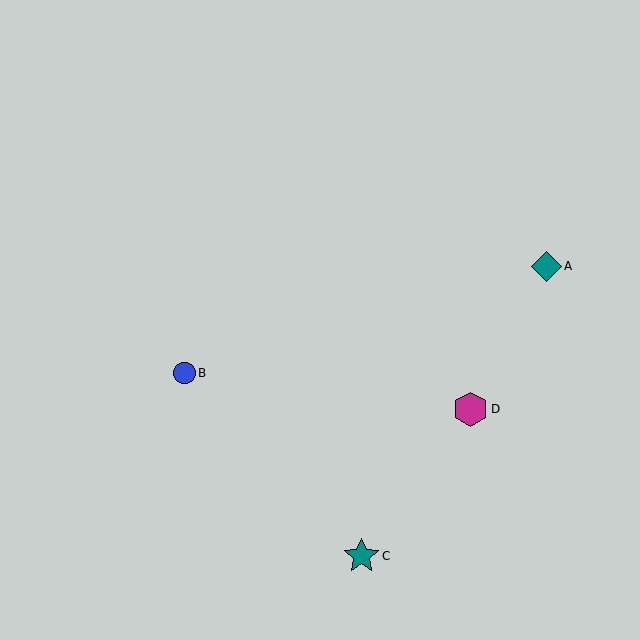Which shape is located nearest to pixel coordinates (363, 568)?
The teal star (labeled C) at (361, 556) is nearest to that location.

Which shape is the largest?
The teal star (labeled C) is the largest.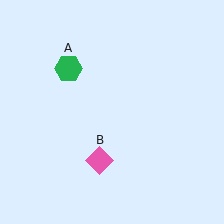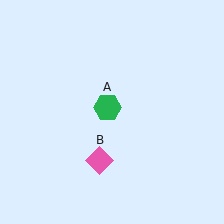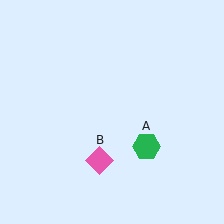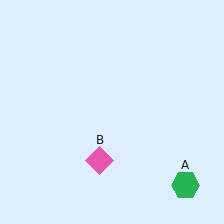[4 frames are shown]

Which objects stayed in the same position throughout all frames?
Pink diamond (object B) remained stationary.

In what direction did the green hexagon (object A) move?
The green hexagon (object A) moved down and to the right.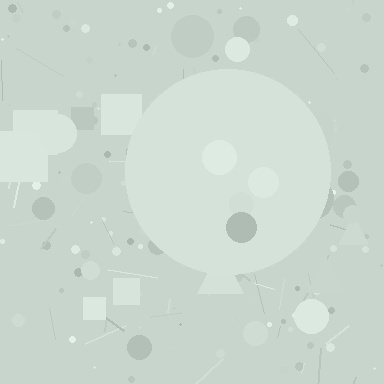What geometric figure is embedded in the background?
A circle is embedded in the background.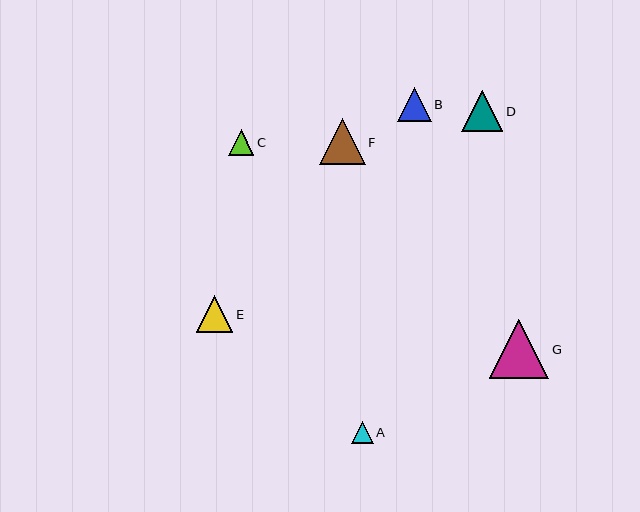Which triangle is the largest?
Triangle G is the largest with a size of approximately 60 pixels.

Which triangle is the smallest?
Triangle A is the smallest with a size of approximately 22 pixels.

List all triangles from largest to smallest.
From largest to smallest: G, F, D, E, B, C, A.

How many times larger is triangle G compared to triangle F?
Triangle G is approximately 1.3 times the size of triangle F.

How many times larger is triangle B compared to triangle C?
Triangle B is approximately 1.3 times the size of triangle C.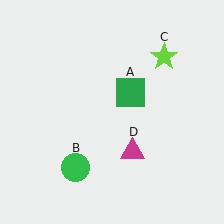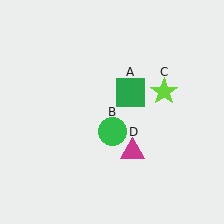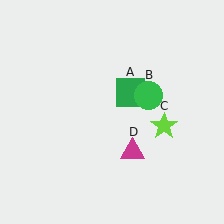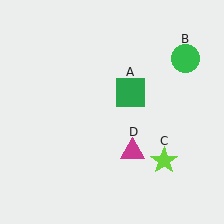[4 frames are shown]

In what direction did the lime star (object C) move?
The lime star (object C) moved down.